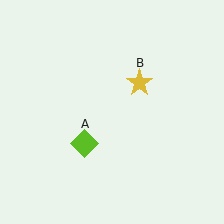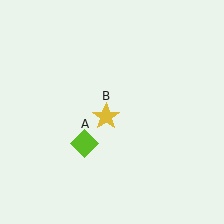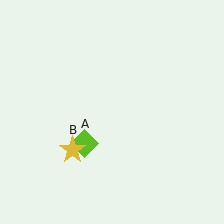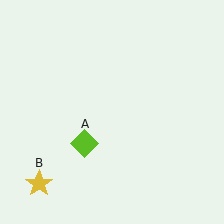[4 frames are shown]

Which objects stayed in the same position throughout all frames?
Lime diamond (object A) remained stationary.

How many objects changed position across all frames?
1 object changed position: yellow star (object B).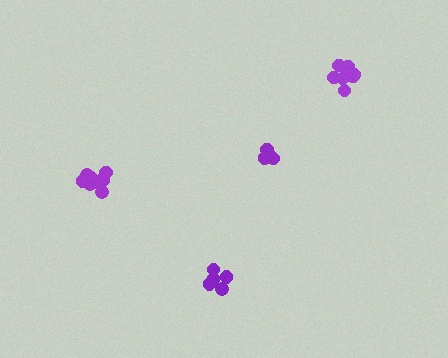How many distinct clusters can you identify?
There are 4 distinct clusters.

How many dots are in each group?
Group 1: 10 dots, Group 2: 5 dots, Group 3: 5 dots, Group 4: 9 dots (29 total).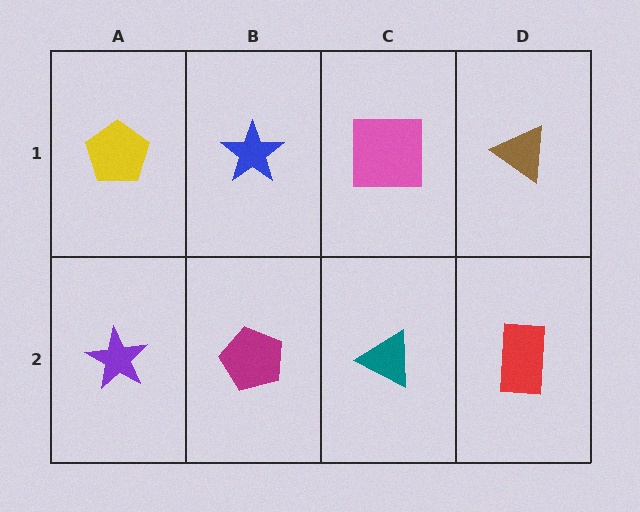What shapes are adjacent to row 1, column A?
A purple star (row 2, column A), a blue star (row 1, column B).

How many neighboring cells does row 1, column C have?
3.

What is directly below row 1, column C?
A teal triangle.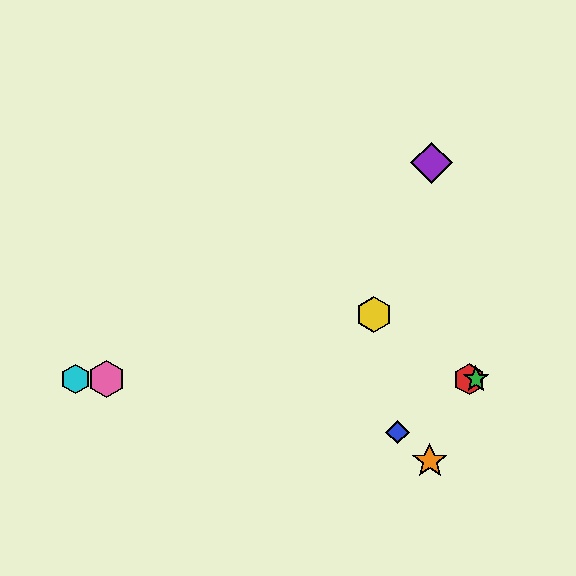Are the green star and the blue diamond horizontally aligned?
No, the green star is at y≈379 and the blue diamond is at y≈432.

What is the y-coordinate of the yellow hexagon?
The yellow hexagon is at y≈314.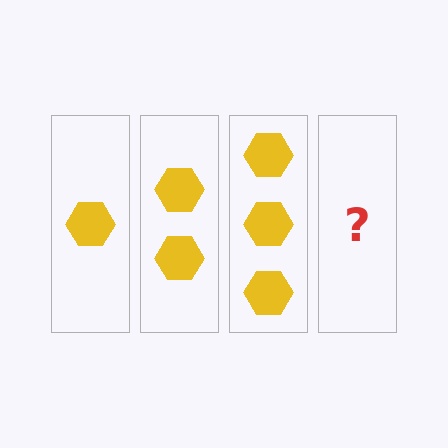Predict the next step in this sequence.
The next step is 4 hexagons.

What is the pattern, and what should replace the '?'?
The pattern is that each step adds one more hexagon. The '?' should be 4 hexagons.